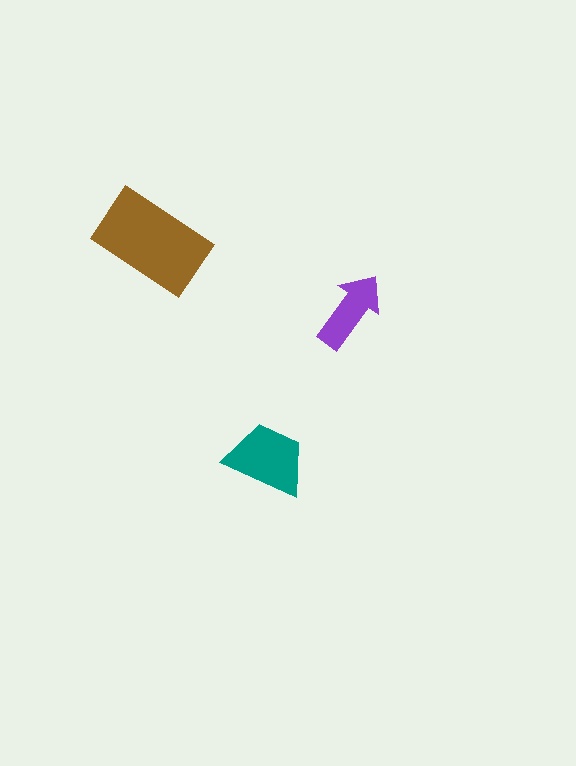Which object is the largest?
The brown rectangle.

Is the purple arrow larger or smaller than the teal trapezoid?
Smaller.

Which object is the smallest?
The purple arrow.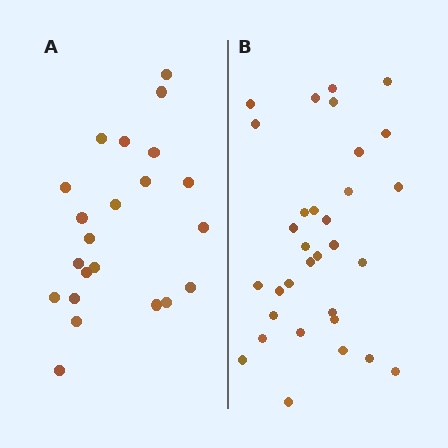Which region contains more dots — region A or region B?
Region B (the right region) has more dots.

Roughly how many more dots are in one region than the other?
Region B has roughly 10 or so more dots than region A.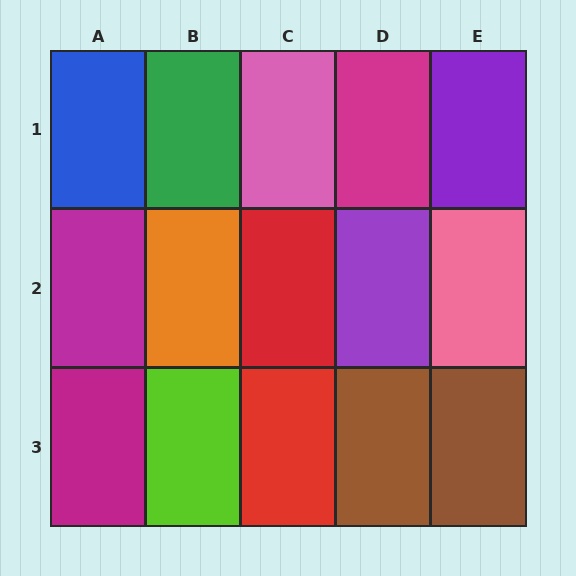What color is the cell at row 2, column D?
Purple.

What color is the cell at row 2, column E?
Pink.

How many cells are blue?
1 cell is blue.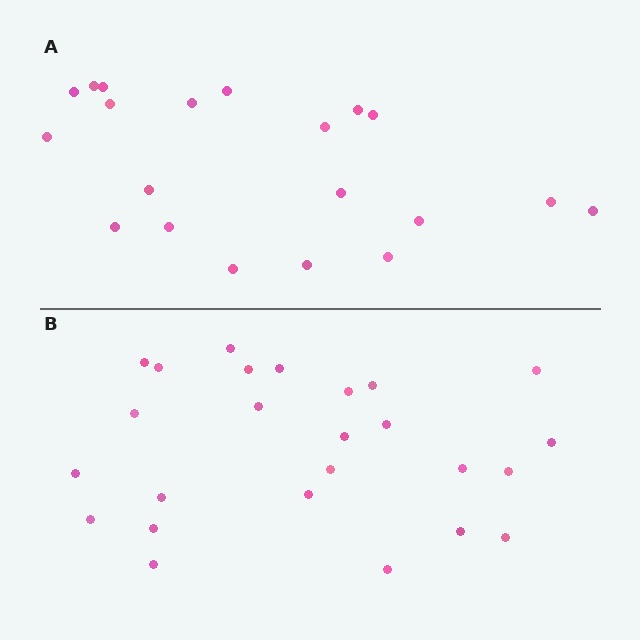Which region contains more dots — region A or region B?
Region B (the bottom region) has more dots.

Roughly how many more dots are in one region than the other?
Region B has about 5 more dots than region A.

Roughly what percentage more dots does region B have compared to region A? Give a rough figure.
About 25% more.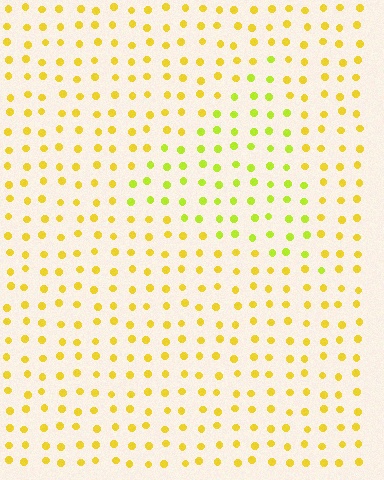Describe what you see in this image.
The image is filled with small yellow elements in a uniform arrangement. A triangle-shaped region is visible where the elements are tinted to a slightly different hue, forming a subtle color boundary.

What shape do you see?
I see a triangle.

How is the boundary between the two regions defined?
The boundary is defined purely by a slight shift in hue (about 26 degrees). Spacing, size, and orientation are identical on both sides.